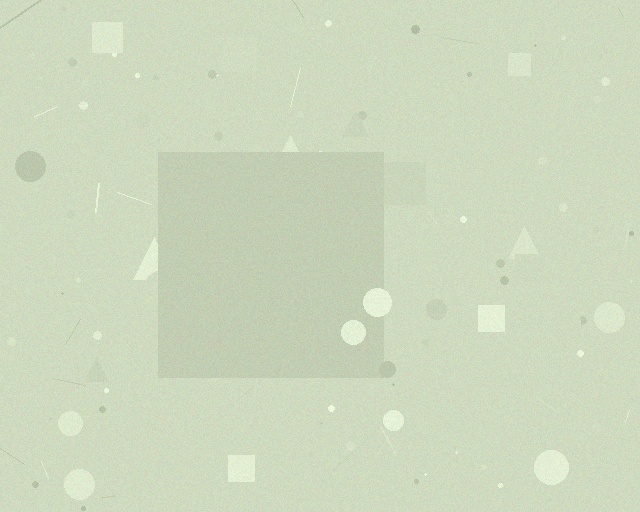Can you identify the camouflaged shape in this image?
The camouflaged shape is a square.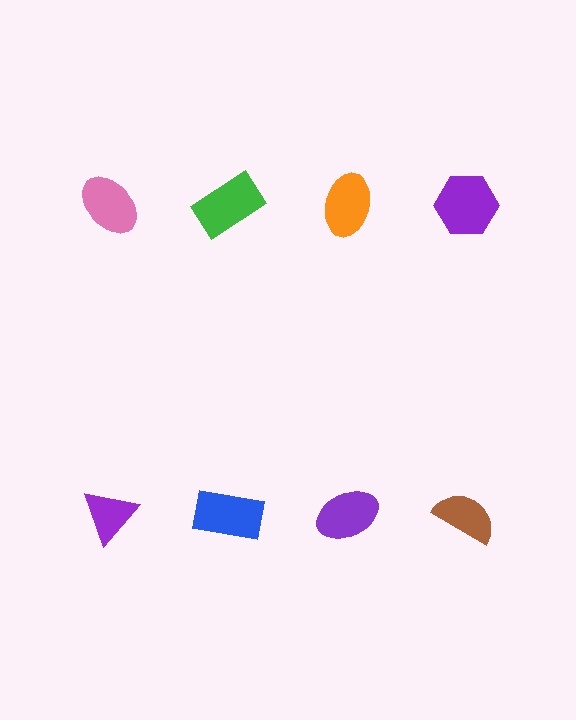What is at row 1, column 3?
An orange ellipse.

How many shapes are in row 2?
4 shapes.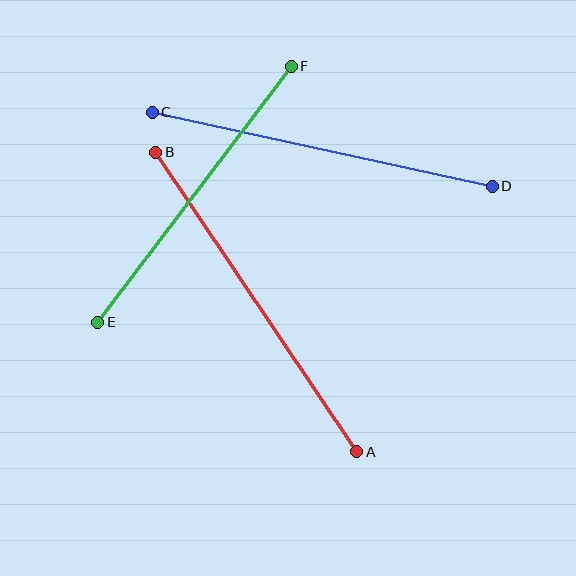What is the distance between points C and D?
The distance is approximately 348 pixels.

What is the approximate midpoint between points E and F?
The midpoint is at approximately (195, 194) pixels.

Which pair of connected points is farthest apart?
Points A and B are farthest apart.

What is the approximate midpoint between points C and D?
The midpoint is at approximately (322, 149) pixels.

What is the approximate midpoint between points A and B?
The midpoint is at approximately (256, 302) pixels.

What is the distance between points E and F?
The distance is approximately 321 pixels.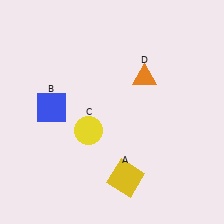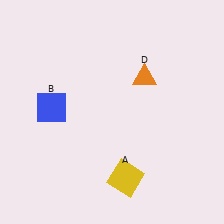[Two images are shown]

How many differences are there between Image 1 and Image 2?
There is 1 difference between the two images.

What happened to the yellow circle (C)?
The yellow circle (C) was removed in Image 2. It was in the bottom-left area of Image 1.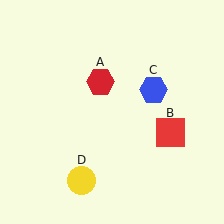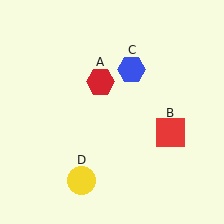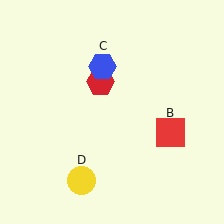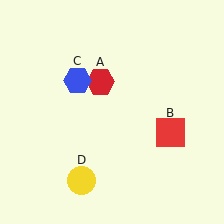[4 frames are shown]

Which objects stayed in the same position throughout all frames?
Red hexagon (object A) and red square (object B) and yellow circle (object D) remained stationary.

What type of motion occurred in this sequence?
The blue hexagon (object C) rotated counterclockwise around the center of the scene.